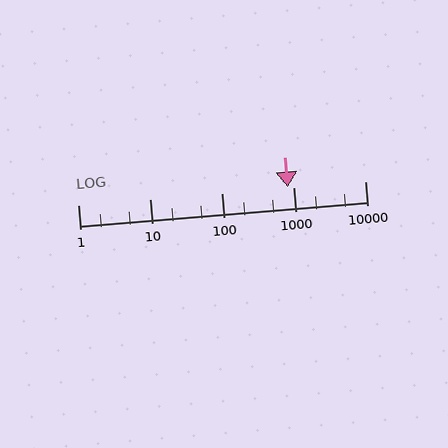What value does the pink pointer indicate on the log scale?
The pointer indicates approximately 850.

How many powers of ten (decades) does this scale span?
The scale spans 4 decades, from 1 to 10000.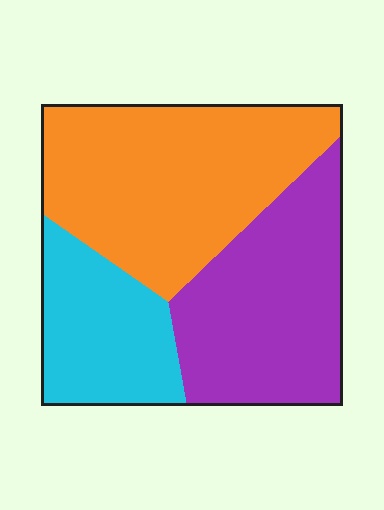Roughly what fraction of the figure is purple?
Purple covers 35% of the figure.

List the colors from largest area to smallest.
From largest to smallest: orange, purple, cyan.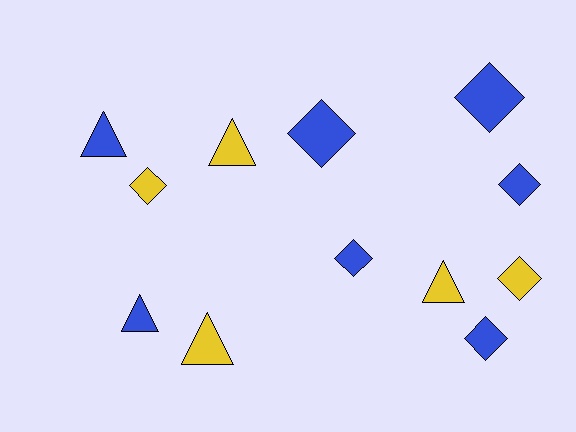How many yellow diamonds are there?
There are 2 yellow diamonds.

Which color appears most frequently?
Blue, with 7 objects.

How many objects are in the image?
There are 12 objects.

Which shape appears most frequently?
Diamond, with 7 objects.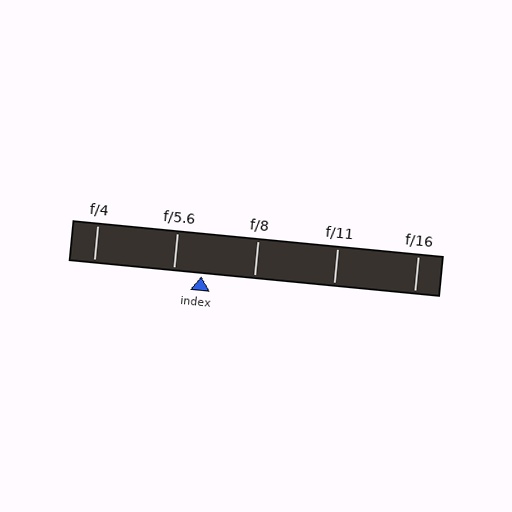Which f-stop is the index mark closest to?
The index mark is closest to f/5.6.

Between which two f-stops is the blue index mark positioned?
The index mark is between f/5.6 and f/8.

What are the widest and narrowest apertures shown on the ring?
The widest aperture shown is f/4 and the narrowest is f/16.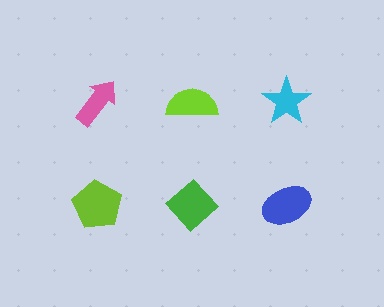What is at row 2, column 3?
A blue ellipse.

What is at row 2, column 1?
A lime pentagon.